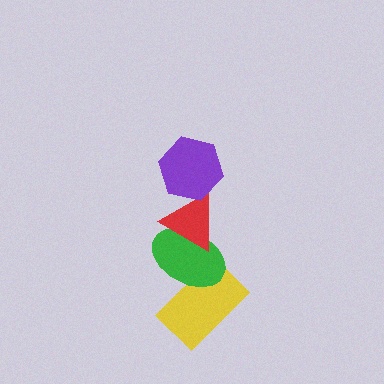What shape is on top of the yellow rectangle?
The green ellipse is on top of the yellow rectangle.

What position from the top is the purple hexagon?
The purple hexagon is 1st from the top.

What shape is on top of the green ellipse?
The red triangle is on top of the green ellipse.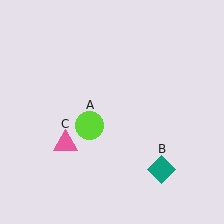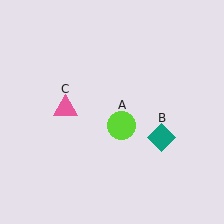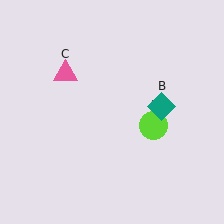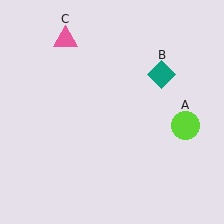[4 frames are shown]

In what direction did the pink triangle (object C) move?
The pink triangle (object C) moved up.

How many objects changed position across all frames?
3 objects changed position: lime circle (object A), teal diamond (object B), pink triangle (object C).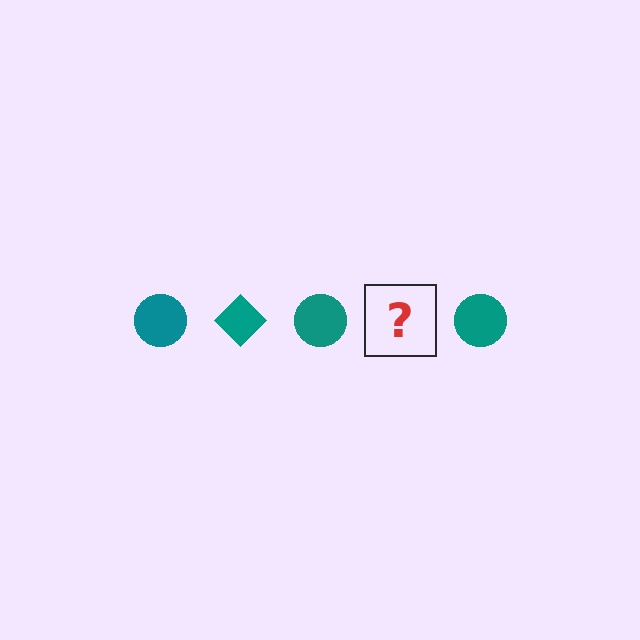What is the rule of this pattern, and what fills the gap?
The rule is that the pattern cycles through circle, diamond shapes in teal. The gap should be filled with a teal diamond.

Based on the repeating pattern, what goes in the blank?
The blank should be a teal diamond.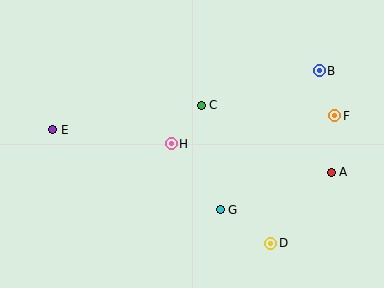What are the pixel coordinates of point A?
Point A is at (331, 172).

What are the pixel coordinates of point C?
Point C is at (201, 105).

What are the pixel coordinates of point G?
Point G is at (220, 210).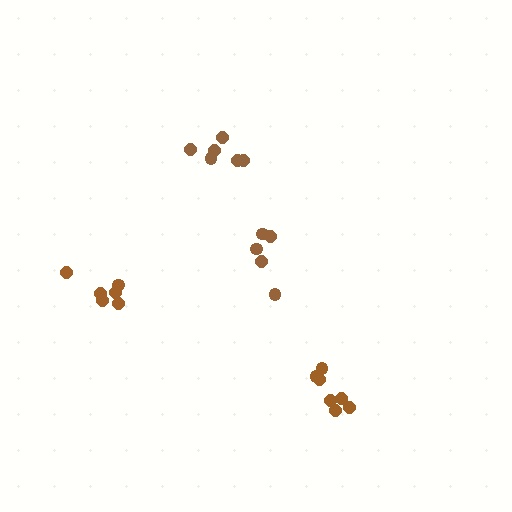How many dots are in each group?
Group 1: 7 dots, Group 2: 6 dots, Group 3: 6 dots, Group 4: 5 dots (24 total).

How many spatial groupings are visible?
There are 4 spatial groupings.